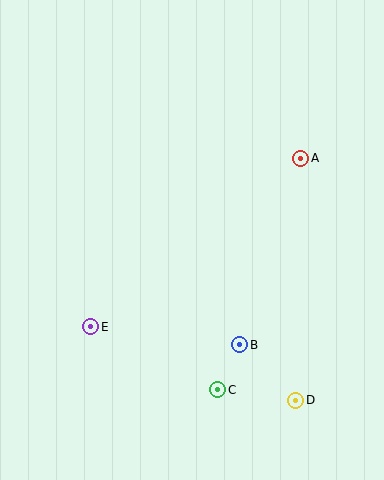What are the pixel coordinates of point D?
Point D is at (296, 400).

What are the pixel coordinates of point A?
Point A is at (301, 158).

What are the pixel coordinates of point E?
Point E is at (91, 327).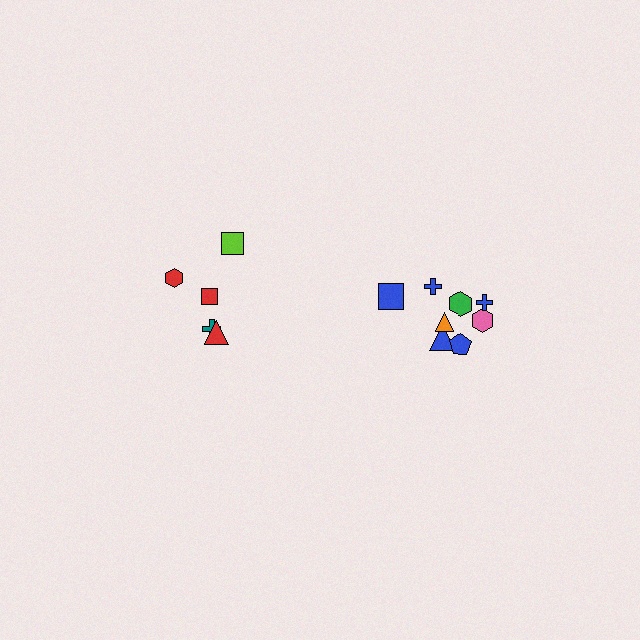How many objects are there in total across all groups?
There are 13 objects.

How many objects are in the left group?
There are 5 objects.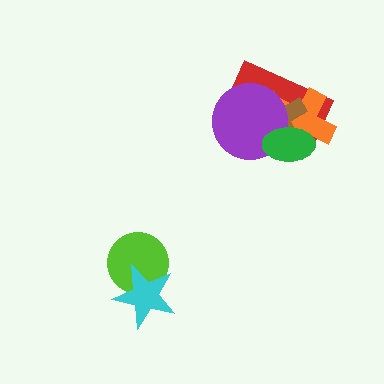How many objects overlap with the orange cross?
4 objects overlap with the orange cross.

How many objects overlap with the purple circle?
4 objects overlap with the purple circle.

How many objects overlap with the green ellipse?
4 objects overlap with the green ellipse.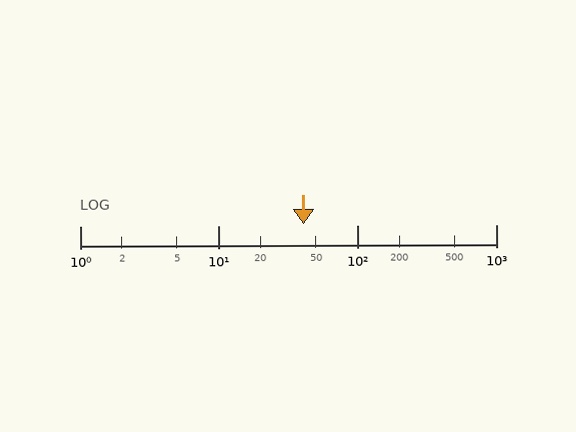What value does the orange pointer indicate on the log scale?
The pointer indicates approximately 41.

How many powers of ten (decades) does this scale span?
The scale spans 3 decades, from 1 to 1000.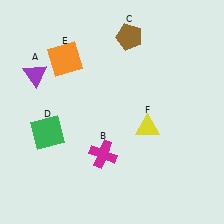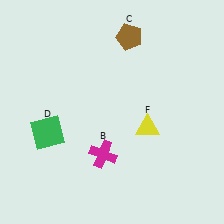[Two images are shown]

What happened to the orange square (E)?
The orange square (E) was removed in Image 2. It was in the top-left area of Image 1.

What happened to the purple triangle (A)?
The purple triangle (A) was removed in Image 2. It was in the top-left area of Image 1.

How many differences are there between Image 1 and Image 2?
There are 2 differences between the two images.